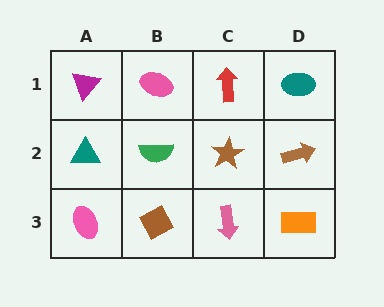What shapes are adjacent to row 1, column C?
A brown star (row 2, column C), a pink ellipse (row 1, column B), a teal ellipse (row 1, column D).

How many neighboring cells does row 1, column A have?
2.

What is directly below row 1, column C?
A brown star.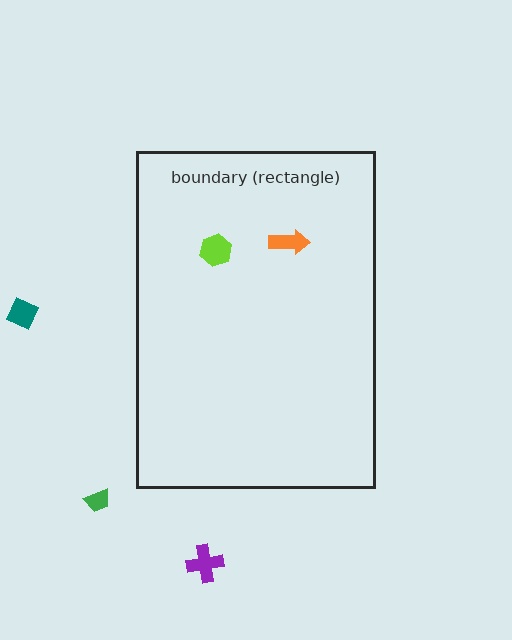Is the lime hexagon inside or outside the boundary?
Inside.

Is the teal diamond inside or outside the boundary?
Outside.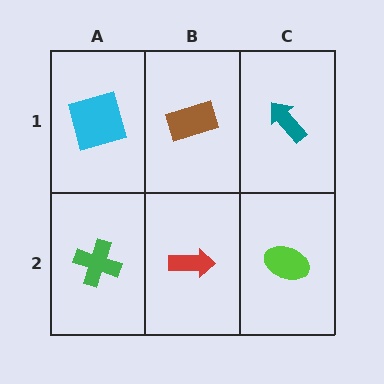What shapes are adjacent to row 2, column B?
A brown rectangle (row 1, column B), a green cross (row 2, column A), a lime ellipse (row 2, column C).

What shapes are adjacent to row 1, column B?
A red arrow (row 2, column B), a cyan square (row 1, column A), a teal arrow (row 1, column C).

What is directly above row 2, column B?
A brown rectangle.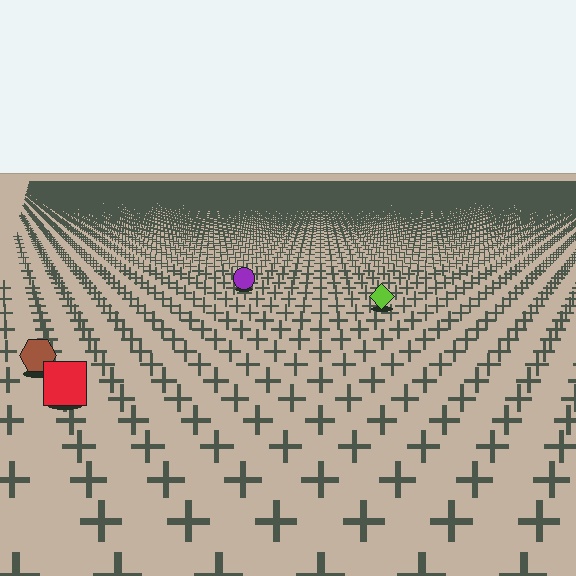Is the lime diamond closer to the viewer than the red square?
No. The red square is closer — you can tell from the texture gradient: the ground texture is coarser near it.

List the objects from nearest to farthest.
From nearest to farthest: the red square, the brown hexagon, the lime diamond, the purple circle.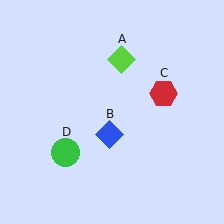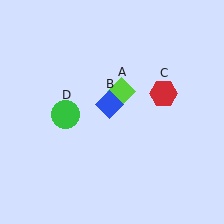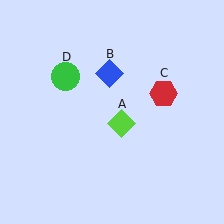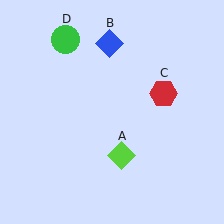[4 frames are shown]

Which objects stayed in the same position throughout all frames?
Red hexagon (object C) remained stationary.